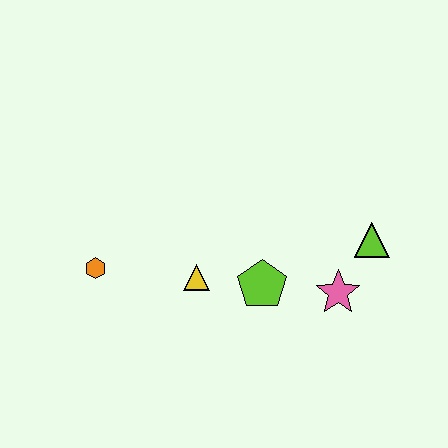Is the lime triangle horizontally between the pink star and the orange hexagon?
No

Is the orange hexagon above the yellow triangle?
Yes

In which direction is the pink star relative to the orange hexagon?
The pink star is to the right of the orange hexagon.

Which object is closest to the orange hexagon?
The yellow triangle is closest to the orange hexagon.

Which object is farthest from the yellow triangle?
The lime triangle is farthest from the yellow triangle.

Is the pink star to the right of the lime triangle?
No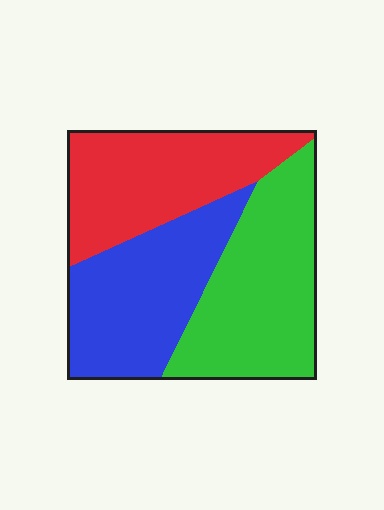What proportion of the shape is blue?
Blue takes up between a quarter and a half of the shape.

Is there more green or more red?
Green.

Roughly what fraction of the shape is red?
Red takes up about one third (1/3) of the shape.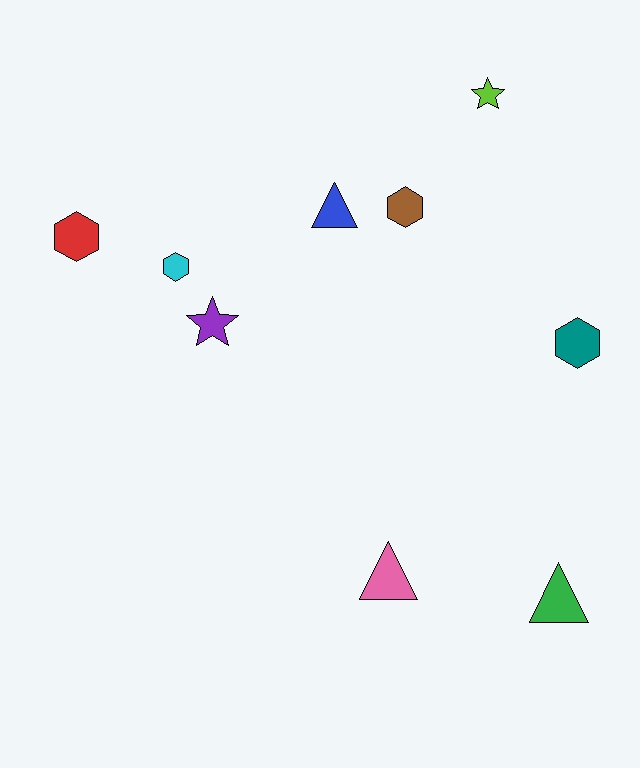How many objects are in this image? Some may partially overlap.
There are 9 objects.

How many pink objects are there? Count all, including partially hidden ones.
There is 1 pink object.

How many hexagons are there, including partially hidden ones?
There are 4 hexagons.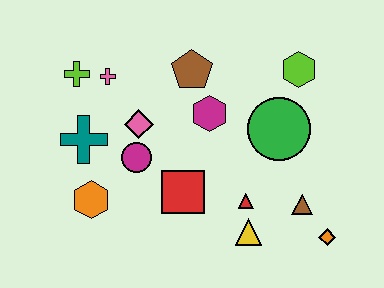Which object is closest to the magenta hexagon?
The brown pentagon is closest to the magenta hexagon.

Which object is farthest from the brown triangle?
The lime cross is farthest from the brown triangle.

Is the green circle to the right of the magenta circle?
Yes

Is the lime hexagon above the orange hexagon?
Yes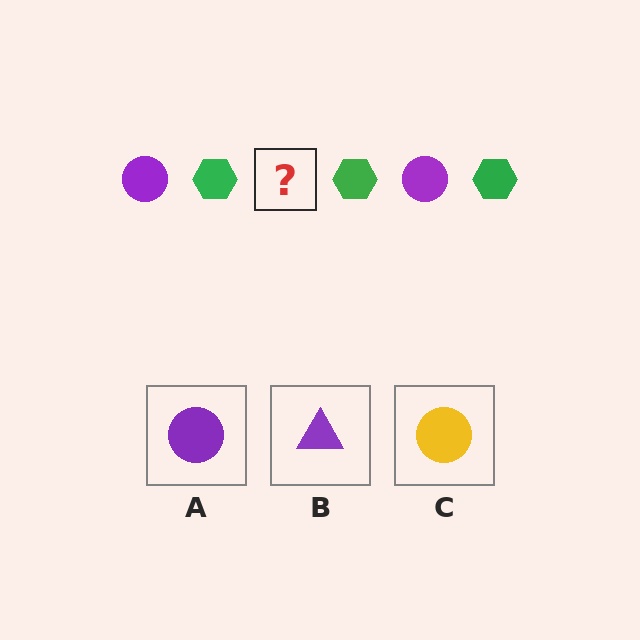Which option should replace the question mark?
Option A.